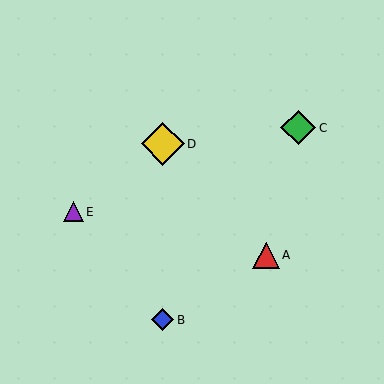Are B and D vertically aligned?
Yes, both are at x≈163.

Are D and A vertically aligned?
No, D is at x≈163 and A is at x≈266.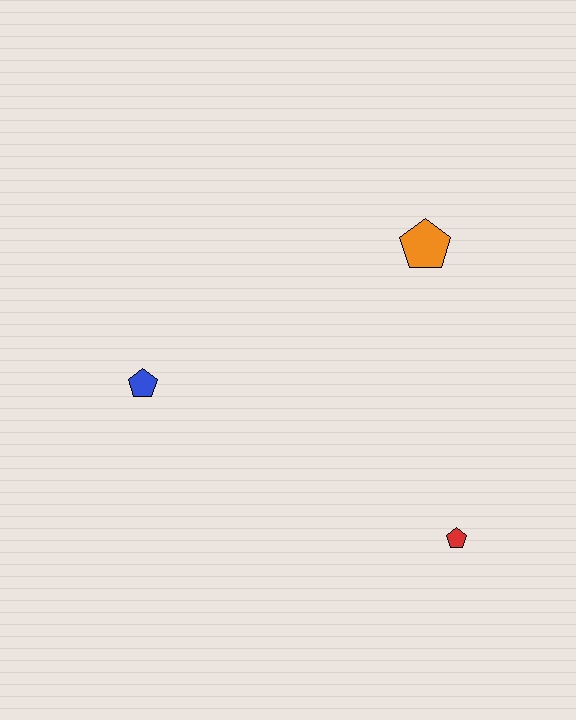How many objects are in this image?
There are 3 objects.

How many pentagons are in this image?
There are 3 pentagons.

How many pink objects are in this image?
There are no pink objects.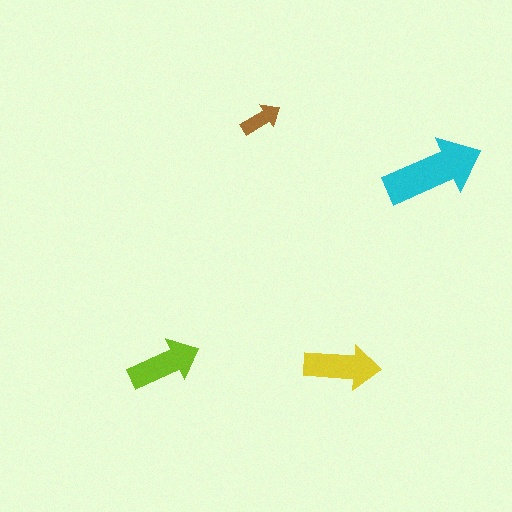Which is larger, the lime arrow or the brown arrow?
The lime one.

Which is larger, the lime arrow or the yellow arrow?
The yellow one.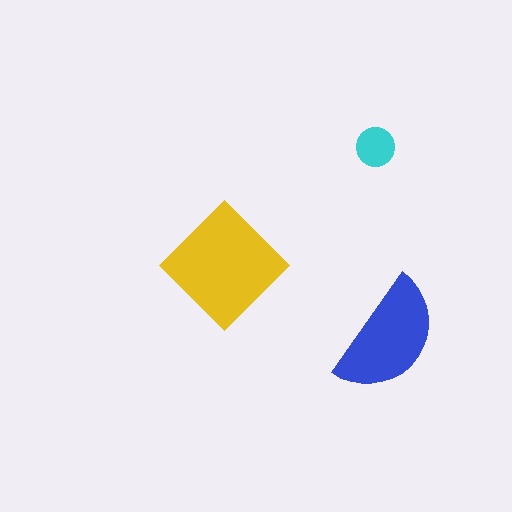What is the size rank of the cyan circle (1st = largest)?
3rd.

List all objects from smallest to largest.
The cyan circle, the blue semicircle, the yellow diamond.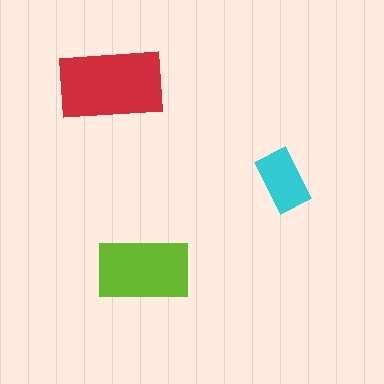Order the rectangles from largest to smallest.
the red one, the lime one, the cyan one.